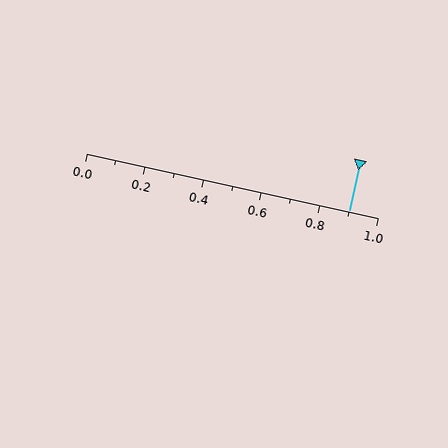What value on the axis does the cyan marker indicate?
The marker indicates approximately 0.9.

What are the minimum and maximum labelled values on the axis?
The axis runs from 0.0 to 1.0.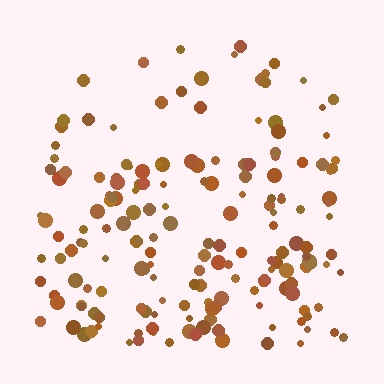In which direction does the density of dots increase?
From top to bottom, with the bottom side densest.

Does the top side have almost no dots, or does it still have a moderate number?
Still a moderate number, just noticeably fewer than the bottom.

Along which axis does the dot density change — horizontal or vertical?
Vertical.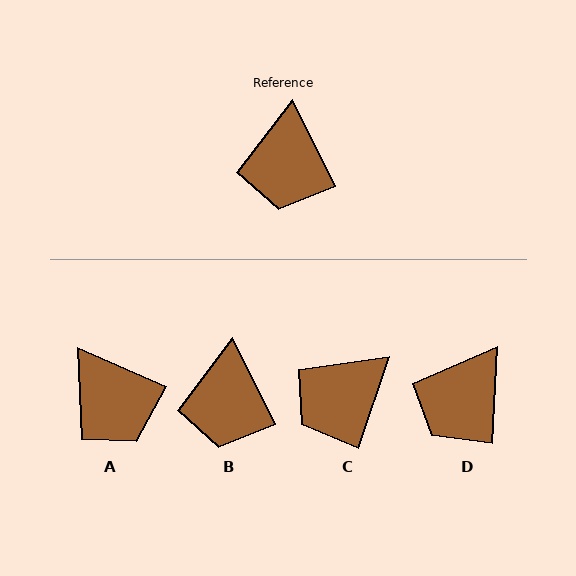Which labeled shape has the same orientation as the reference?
B.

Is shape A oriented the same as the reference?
No, it is off by about 40 degrees.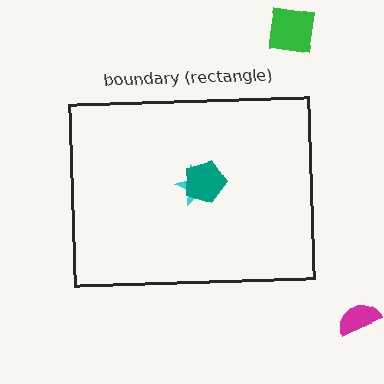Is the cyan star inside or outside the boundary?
Inside.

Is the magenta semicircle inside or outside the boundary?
Outside.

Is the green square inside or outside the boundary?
Outside.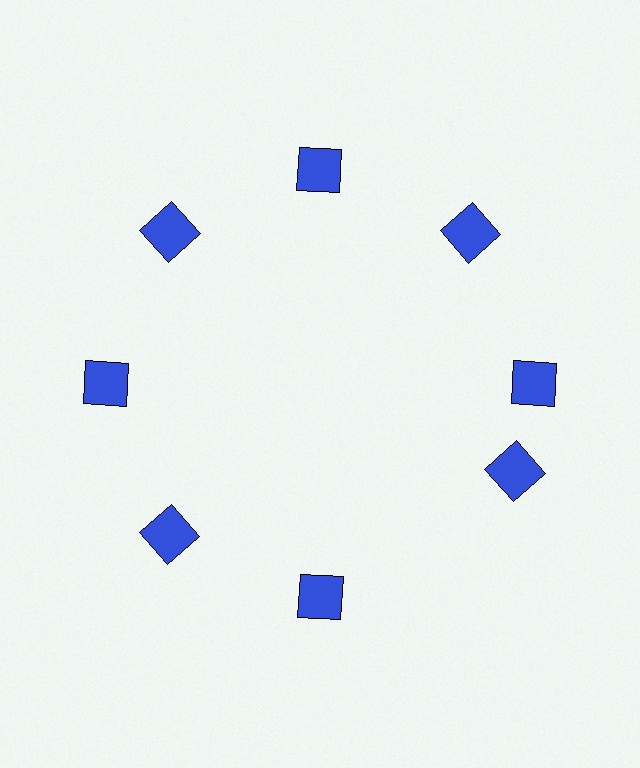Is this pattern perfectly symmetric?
No. The 8 blue squares are arranged in a ring, but one element near the 4 o'clock position is rotated out of alignment along the ring, breaking the 8-fold rotational symmetry.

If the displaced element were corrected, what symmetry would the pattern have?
It would have 8-fold rotational symmetry — the pattern would map onto itself every 45 degrees.